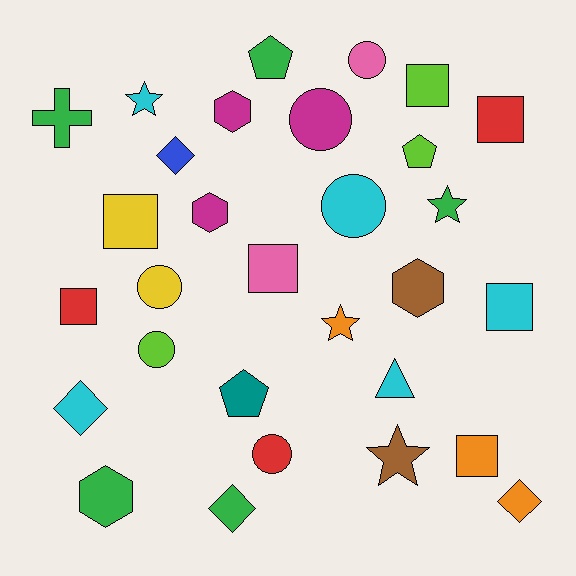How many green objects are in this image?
There are 5 green objects.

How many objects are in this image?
There are 30 objects.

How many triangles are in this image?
There is 1 triangle.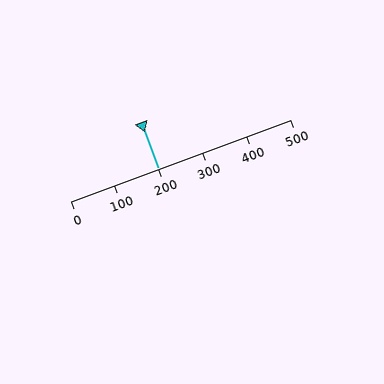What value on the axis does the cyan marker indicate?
The marker indicates approximately 200.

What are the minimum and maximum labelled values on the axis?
The axis runs from 0 to 500.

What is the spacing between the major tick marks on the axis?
The major ticks are spaced 100 apart.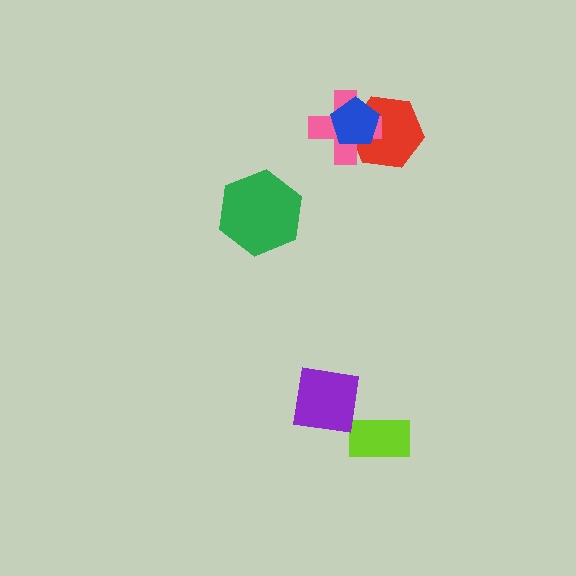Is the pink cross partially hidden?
Yes, it is partially covered by another shape.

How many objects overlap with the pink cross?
2 objects overlap with the pink cross.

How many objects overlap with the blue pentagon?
2 objects overlap with the blue pentagon.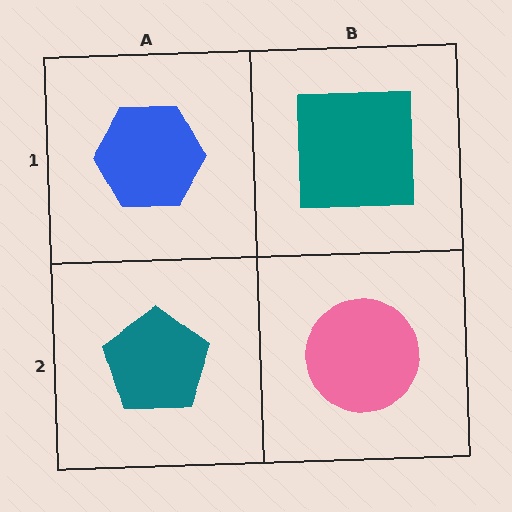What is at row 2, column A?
A teal pentagon.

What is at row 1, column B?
A teal square.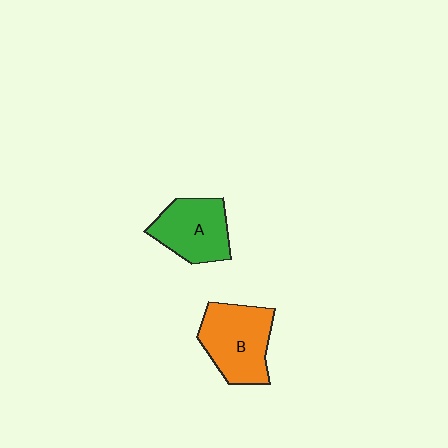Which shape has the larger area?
Shape B (orange).